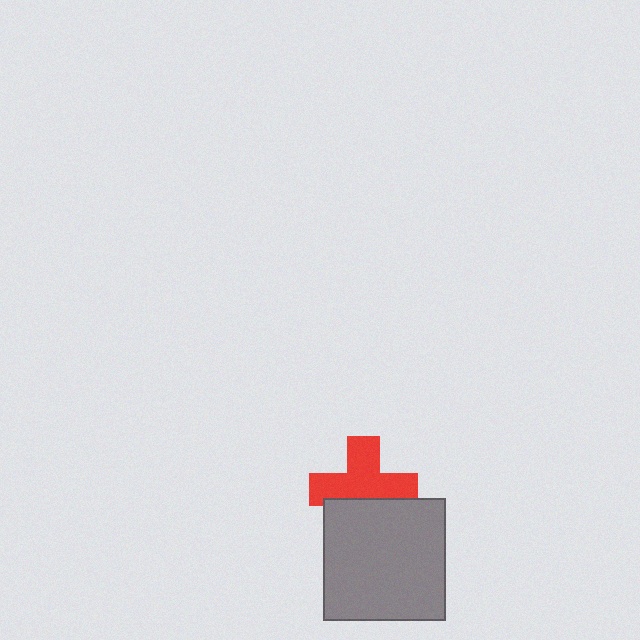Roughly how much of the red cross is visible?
Most of it is visible (roughly 67%).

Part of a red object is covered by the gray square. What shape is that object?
It is a cross.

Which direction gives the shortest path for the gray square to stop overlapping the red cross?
Moving down gives the shortest separation.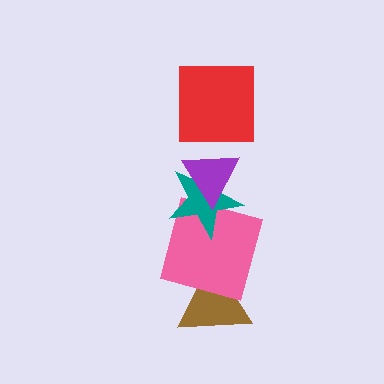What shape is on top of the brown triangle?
The pink square is on top of the brown triangle.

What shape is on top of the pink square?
The teal star is on top of the pink square.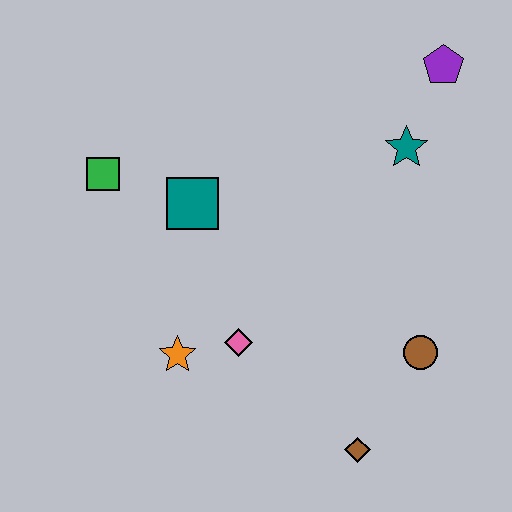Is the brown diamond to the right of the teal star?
No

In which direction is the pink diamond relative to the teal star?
The pink diamond is below the teal star.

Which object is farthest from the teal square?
The brown diamond is farthest from the teal square.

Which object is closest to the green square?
The teal square is closest to the green square.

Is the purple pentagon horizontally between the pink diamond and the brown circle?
No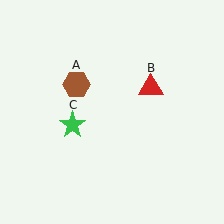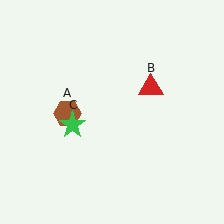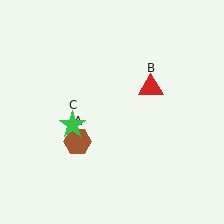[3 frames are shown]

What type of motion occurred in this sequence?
The brown hexagon (object A) rotated counterclockwise around the center of the scene.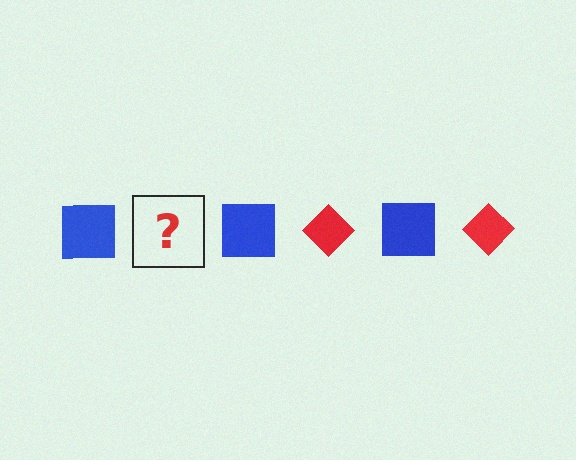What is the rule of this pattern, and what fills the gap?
The rule is that the pattern alternates between blue square and red diamond. The gap should be filled with a red diamond.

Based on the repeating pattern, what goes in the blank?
The blank should be a red diamond.